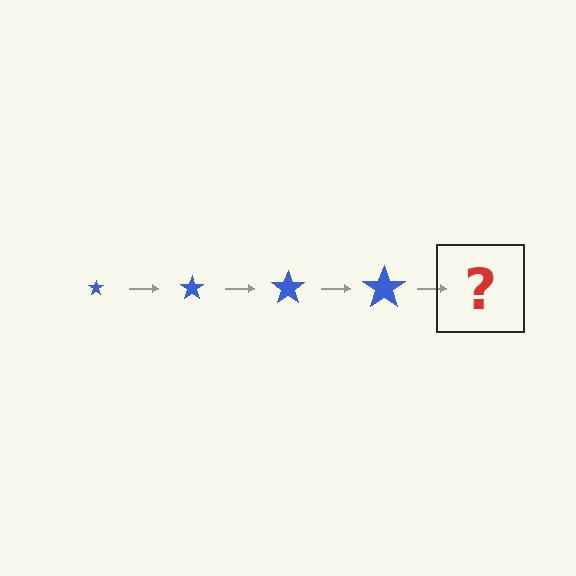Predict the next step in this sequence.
The next step is a blue star, larger than the previous one.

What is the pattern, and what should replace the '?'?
The pattern is that the star gets progressively larger each step. The '?' should be a blue star, larger than the previous one.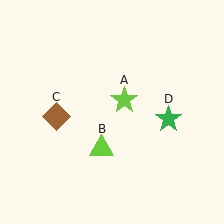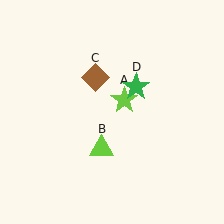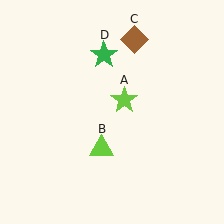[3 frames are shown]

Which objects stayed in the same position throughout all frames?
Lime star (object A) and lime triangle (object B) remained stationary.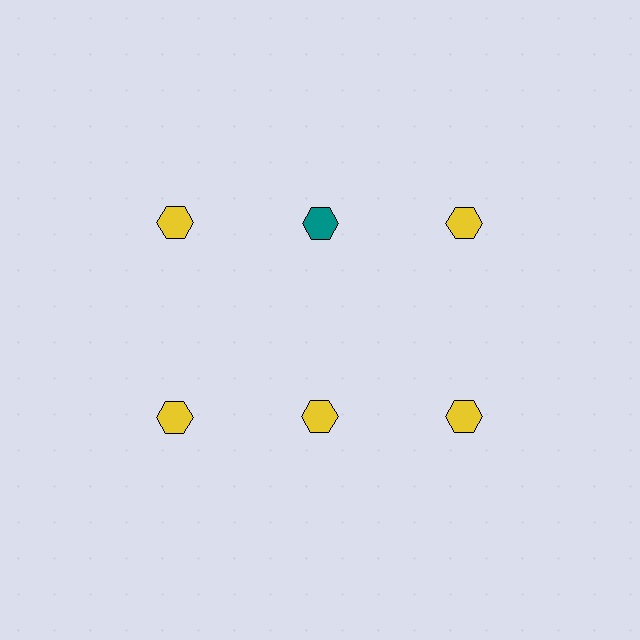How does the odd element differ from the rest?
It has a different color: teal instead of yellow.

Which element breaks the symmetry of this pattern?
The teal hexagon in the top row, second from left column breaks the symmetry. All other shapes are yellow hexagons.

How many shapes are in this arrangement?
There are 6 shapes arranged in a grid pattern.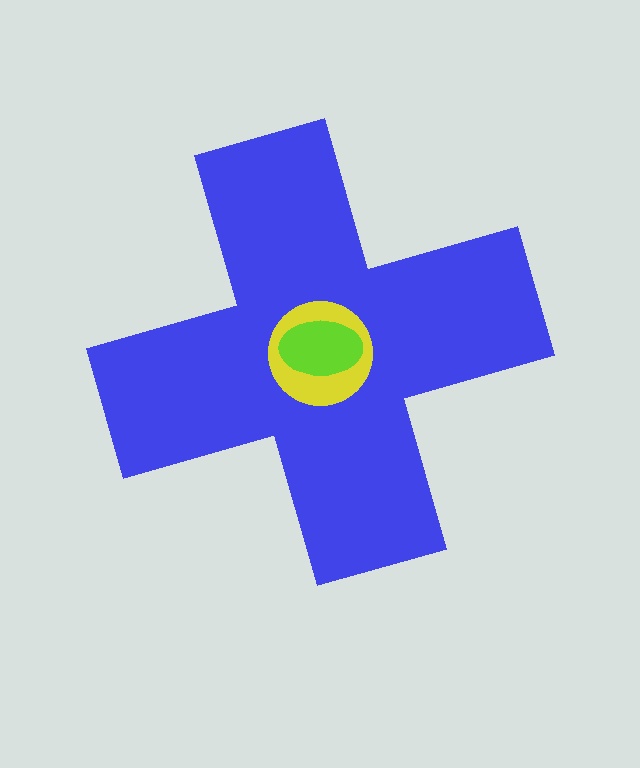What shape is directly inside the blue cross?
The yellow circle.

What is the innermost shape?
The lime ellipse.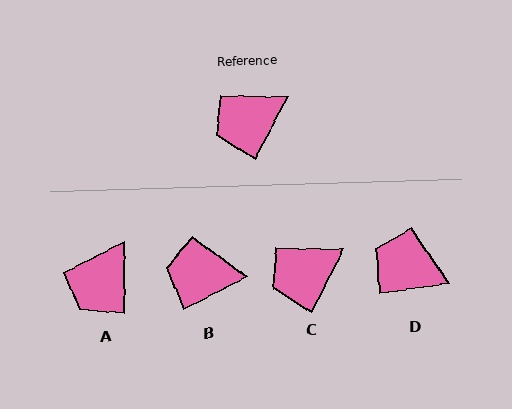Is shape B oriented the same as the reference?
No, it is off by about 35 degrees.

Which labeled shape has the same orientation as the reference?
C.